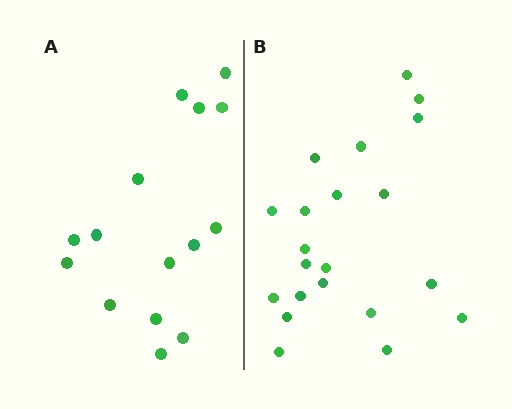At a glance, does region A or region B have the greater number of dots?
Region B (the right region) has more dots.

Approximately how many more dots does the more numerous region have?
Region B has about 6 more dots than region A.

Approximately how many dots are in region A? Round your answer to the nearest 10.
About 20 dots. (The exact count is 15, which rounds to 20.)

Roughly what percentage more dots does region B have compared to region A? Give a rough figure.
About 40% more.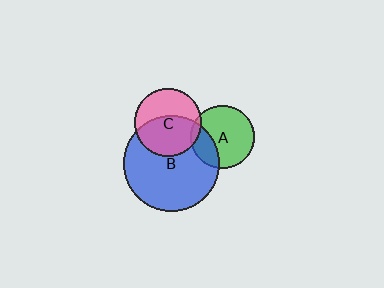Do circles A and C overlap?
Yes.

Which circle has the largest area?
Circle B (blue).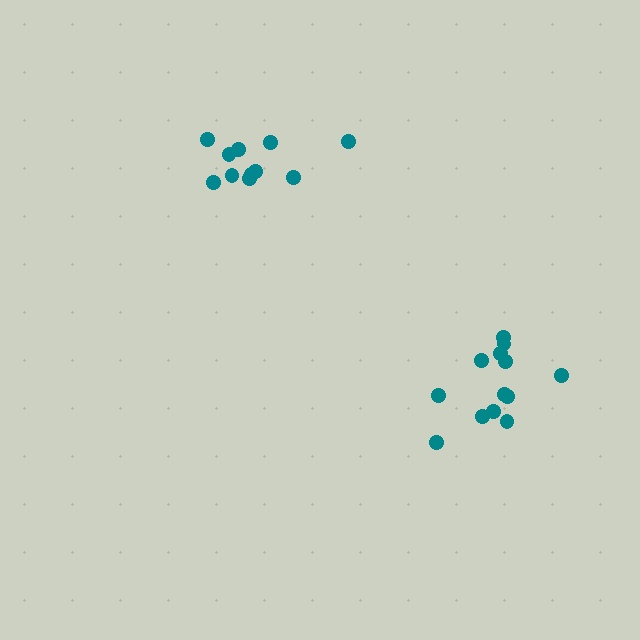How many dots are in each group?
Group 1: 11 dots, Group 2: 13 dots (24 total).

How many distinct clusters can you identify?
There are 2 distinct clusters.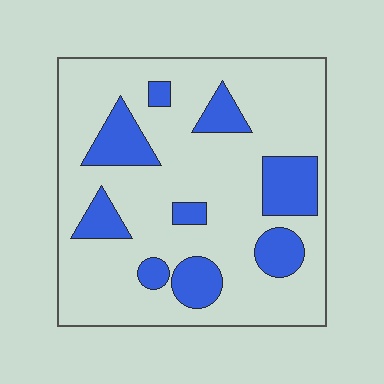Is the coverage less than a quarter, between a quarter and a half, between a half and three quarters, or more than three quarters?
Less than a quarter.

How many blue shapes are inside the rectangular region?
9.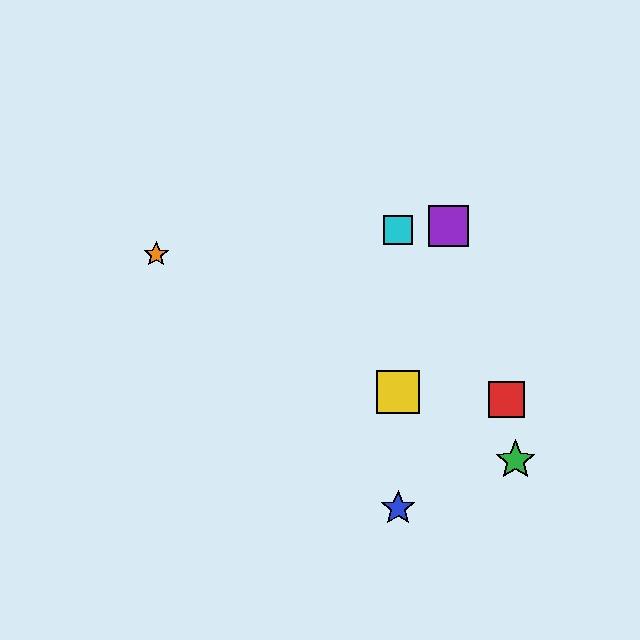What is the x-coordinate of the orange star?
The orange star is at x≈156.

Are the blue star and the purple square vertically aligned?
No, the blue star is at x≈398 and the purple square is at x≈449.